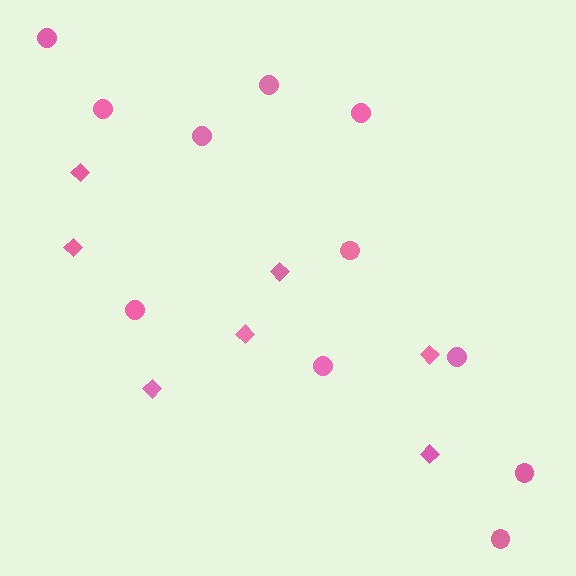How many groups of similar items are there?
There are 2 groups: one group of circles (11) and one group of diamonds (7).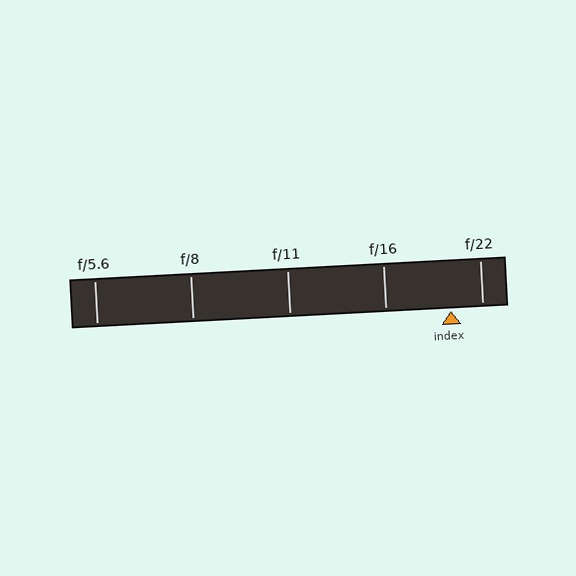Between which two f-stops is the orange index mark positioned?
The index mark is between f/16 and f/22.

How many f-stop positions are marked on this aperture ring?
There are 5 f-stop positions marked.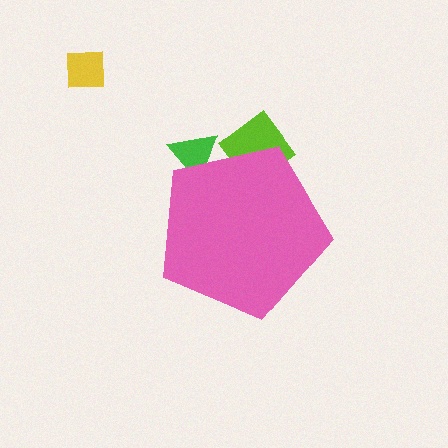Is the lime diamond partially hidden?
Yes, the lime diamond is partially hidden behind the pink pentagon.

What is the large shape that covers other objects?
A pink pentagon.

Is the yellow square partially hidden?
No, the yellow square is fully visible.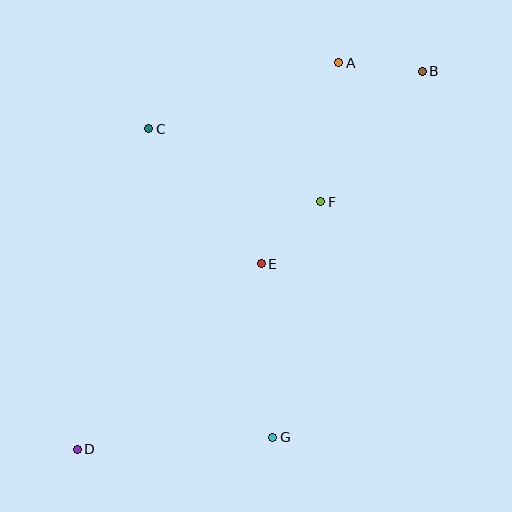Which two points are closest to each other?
Points A and B are closest to each other.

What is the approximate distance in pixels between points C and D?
The distance between C and D is approximately 329 pixels.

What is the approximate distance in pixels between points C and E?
The distance between C and E is approximately 176 pixels.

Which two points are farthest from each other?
Points B and D are farthest from each other.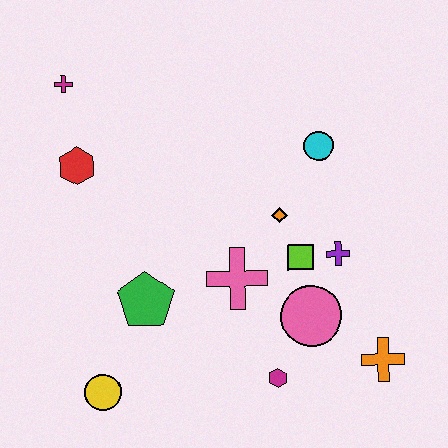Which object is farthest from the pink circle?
The magenta cross is farthest from the pink circle.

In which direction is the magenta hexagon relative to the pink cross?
The magenta hexagon is below the pink cross.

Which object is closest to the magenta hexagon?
The pink circle is closest to the magenta hexagon.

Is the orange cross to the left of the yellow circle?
No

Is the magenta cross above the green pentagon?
Yes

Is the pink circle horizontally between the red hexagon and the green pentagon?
No